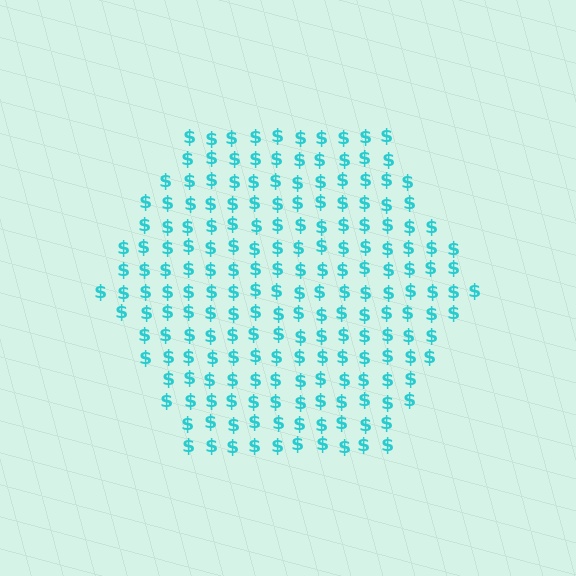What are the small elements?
The small elements are dollar signs.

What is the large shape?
The large shape is a hexagon.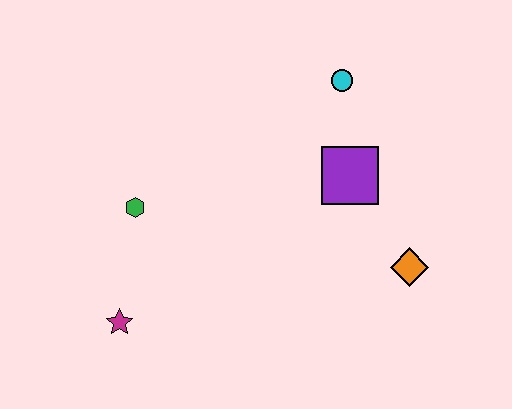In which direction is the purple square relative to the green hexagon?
The purple square is to the right of the green hexagon.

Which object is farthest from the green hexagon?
The orange diamond is farthest from the green hexagon.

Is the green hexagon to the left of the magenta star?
No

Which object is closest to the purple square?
The cyan circle is closest to the purple square.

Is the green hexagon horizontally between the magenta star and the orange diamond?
Yes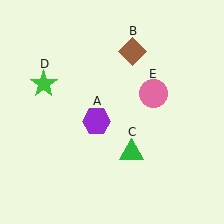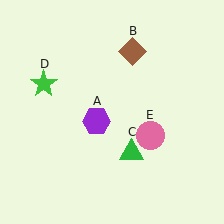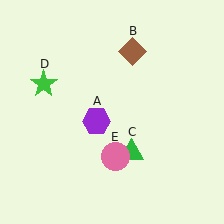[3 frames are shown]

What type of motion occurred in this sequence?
The pink circle (object E) rotated clockwise around the center of the scene.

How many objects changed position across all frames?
1 object changed position: pink circle (object E).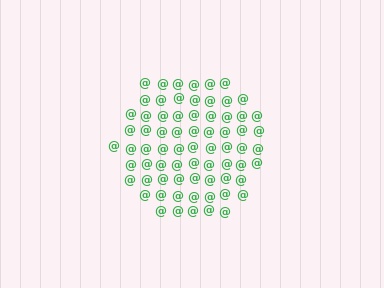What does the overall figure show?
The overall figure shows a hexagon.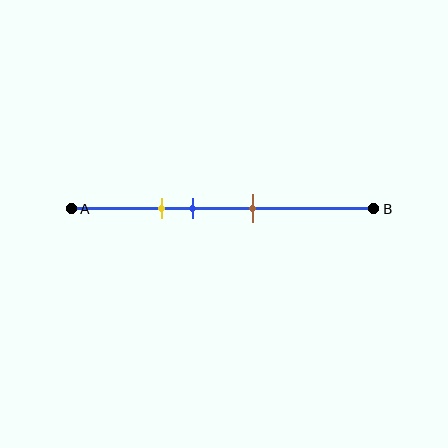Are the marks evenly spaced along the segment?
Yes, the marks are approximately evenly spaced.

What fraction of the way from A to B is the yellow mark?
The yellow mark is approximately 30% (0.3) of the way from A to B.